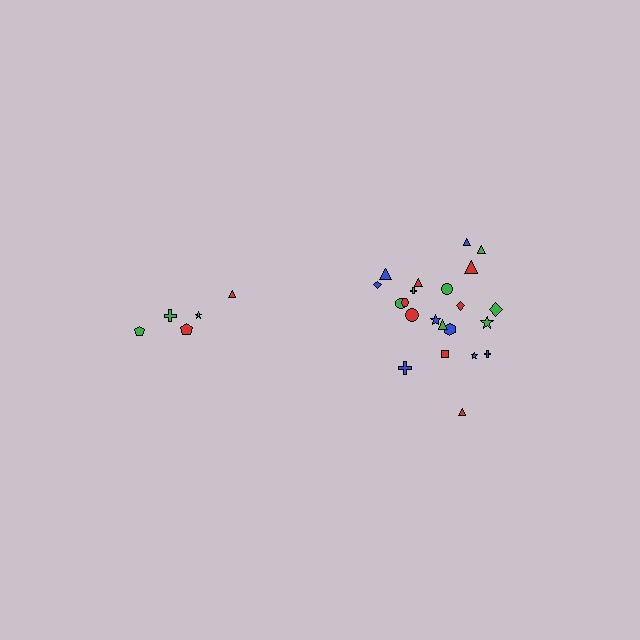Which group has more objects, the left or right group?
The right group.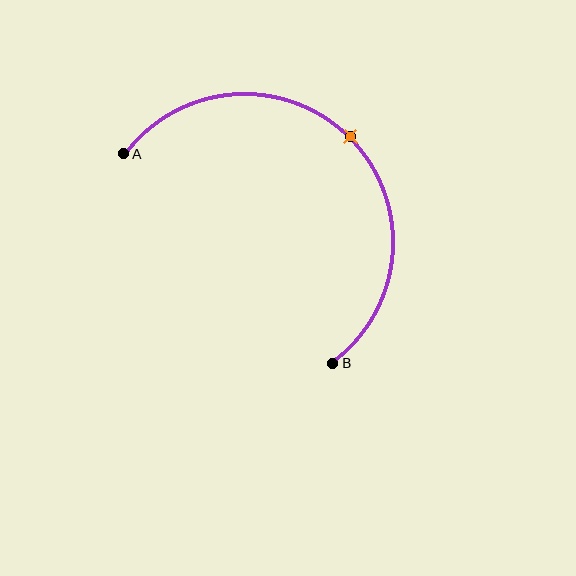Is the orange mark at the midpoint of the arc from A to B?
Yes. The orange mark lies on the arc at equal arc-length from both A and B — it is the arc midpoint.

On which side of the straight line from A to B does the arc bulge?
The arc bulges above and to the right of the straight line connecting A and B.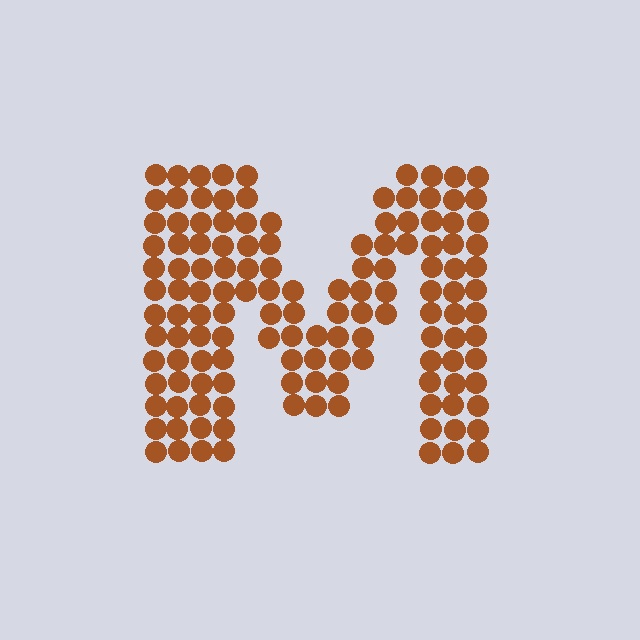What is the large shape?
The large shape is the letter M.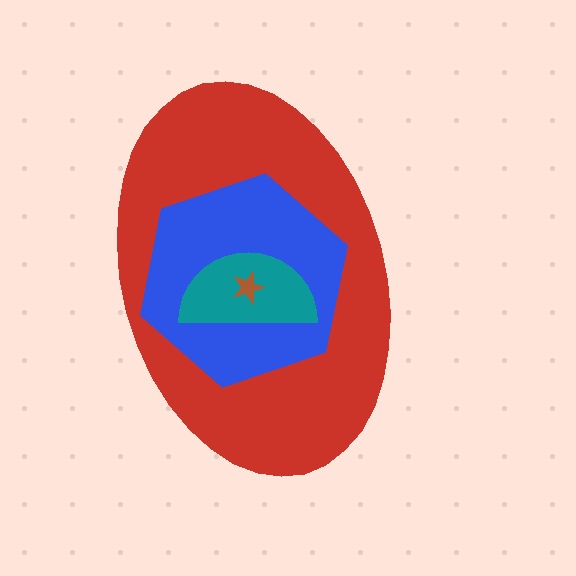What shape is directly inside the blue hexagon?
The teal semicircle.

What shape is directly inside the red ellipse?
The blue hexagon.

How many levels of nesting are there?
4.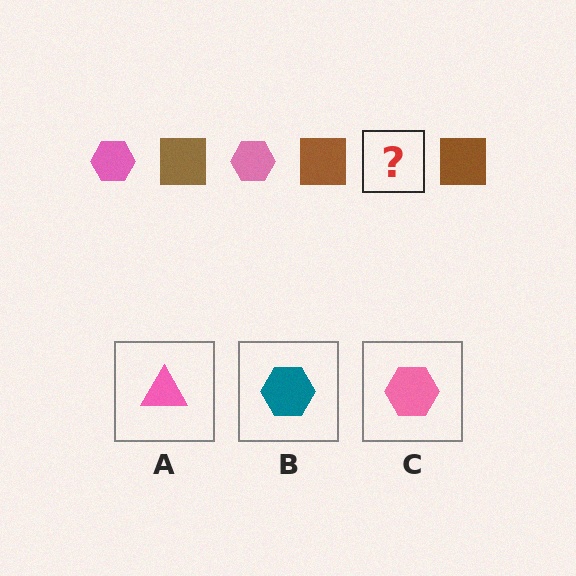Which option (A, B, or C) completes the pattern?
C.